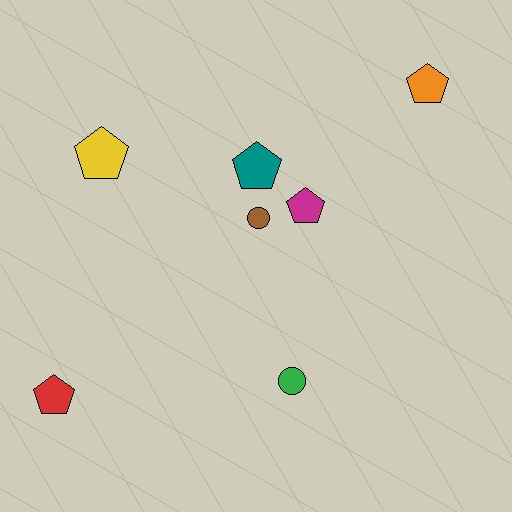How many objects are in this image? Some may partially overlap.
There are 7 objects.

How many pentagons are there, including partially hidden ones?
There are 5 pentagons.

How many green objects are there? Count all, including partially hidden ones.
There is 1 green object.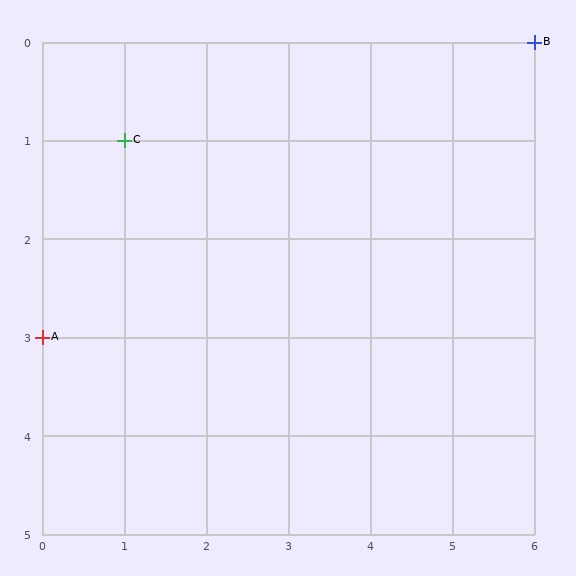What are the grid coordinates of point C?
Point C is at grid coordinates (1, 1).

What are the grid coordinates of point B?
Point B is at grid coordinates (6, 0).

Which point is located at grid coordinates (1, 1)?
Point C is at (1, 1).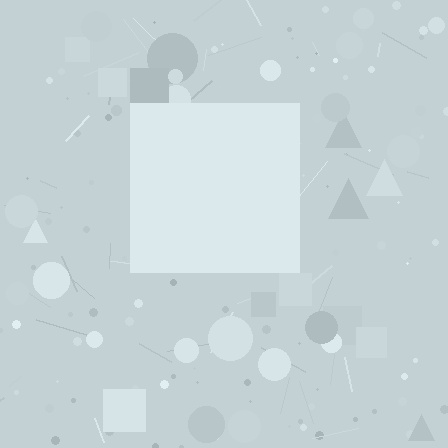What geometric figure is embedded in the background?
A square is embedded in the background.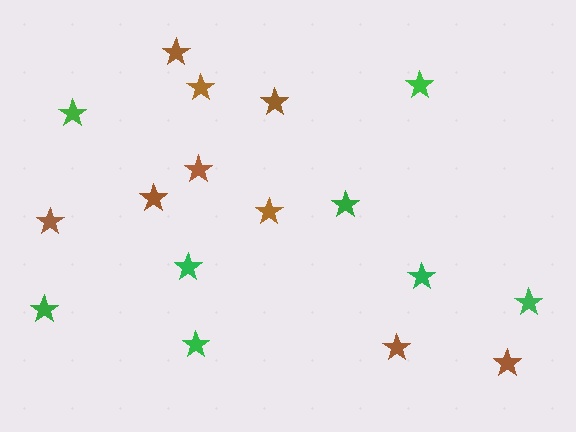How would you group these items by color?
There are 2 groups: one group of brown stars (9) and one group of green stars (8).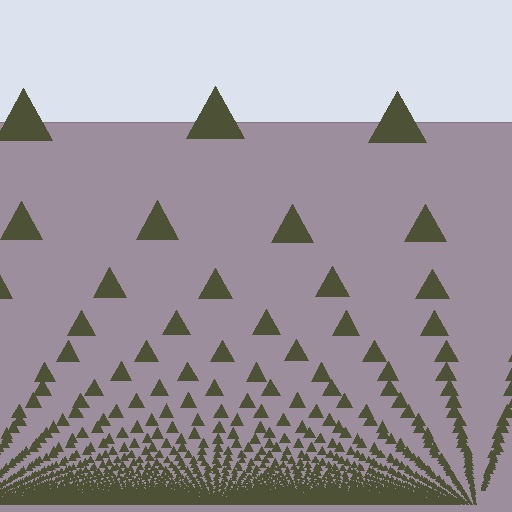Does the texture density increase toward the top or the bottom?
Density increases toward the bottom.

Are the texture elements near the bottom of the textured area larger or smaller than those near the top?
Smaller. The gradient is inverted — elements near the bottom are smaller and denser.